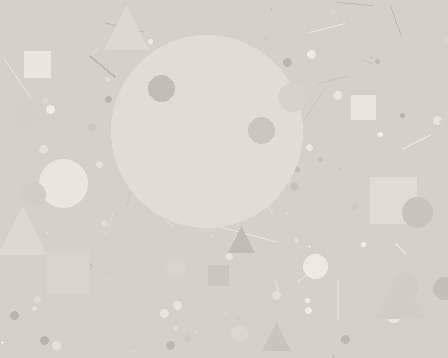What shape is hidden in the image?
A circle is hidden in the image.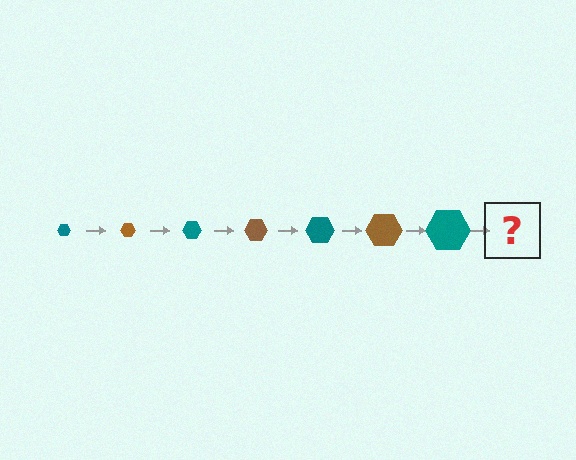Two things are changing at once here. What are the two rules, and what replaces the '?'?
The two rules are that the hexagon grows larger each step and the color cycles through teal and brown. The '?' should be a brown hexagon, larger than the previous one.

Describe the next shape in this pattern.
It should be a brown hexagon, larger than the previous one.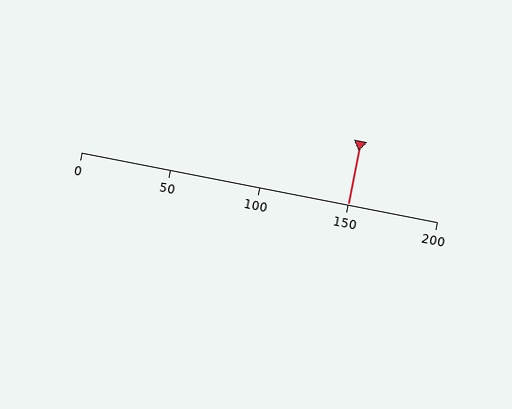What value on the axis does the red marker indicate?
The marker indicates approximately 150.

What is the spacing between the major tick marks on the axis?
The major ticks are spaced 50 apart.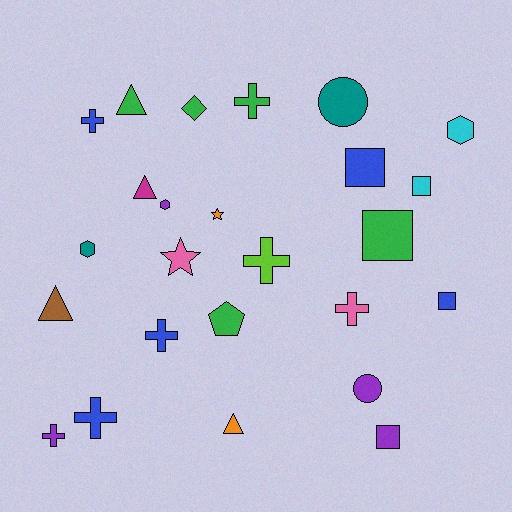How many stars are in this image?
There are 2 stars.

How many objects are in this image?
There are 25 objects.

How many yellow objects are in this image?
There are no yellow objects.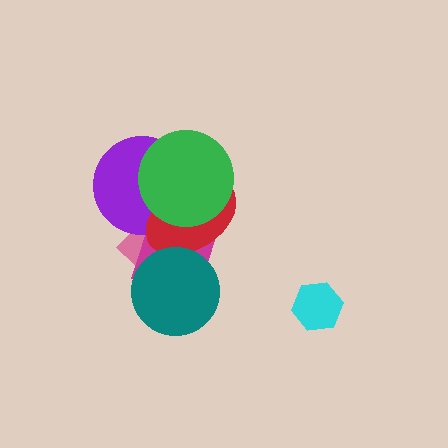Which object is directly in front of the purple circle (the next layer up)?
The red ellipse is directly in front of the purple circle.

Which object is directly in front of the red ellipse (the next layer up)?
The green circle is directly in front of the red ellipse.